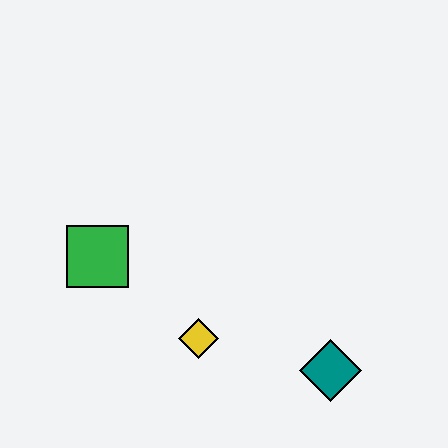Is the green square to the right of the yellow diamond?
No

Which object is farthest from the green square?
The teal diamond is farthest from the green square.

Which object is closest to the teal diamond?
The yellow diamond is closest to the teal diamond.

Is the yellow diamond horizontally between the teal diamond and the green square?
Yes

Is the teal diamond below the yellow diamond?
Yes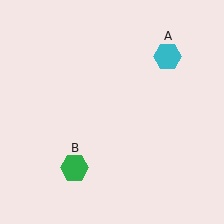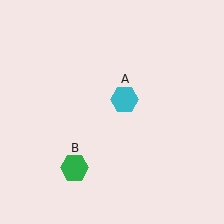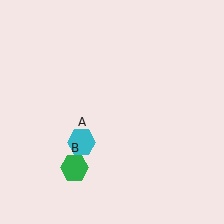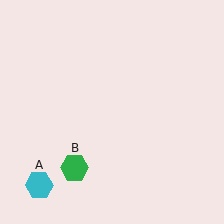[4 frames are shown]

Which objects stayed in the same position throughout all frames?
Green hexagon (object B) remained stationary.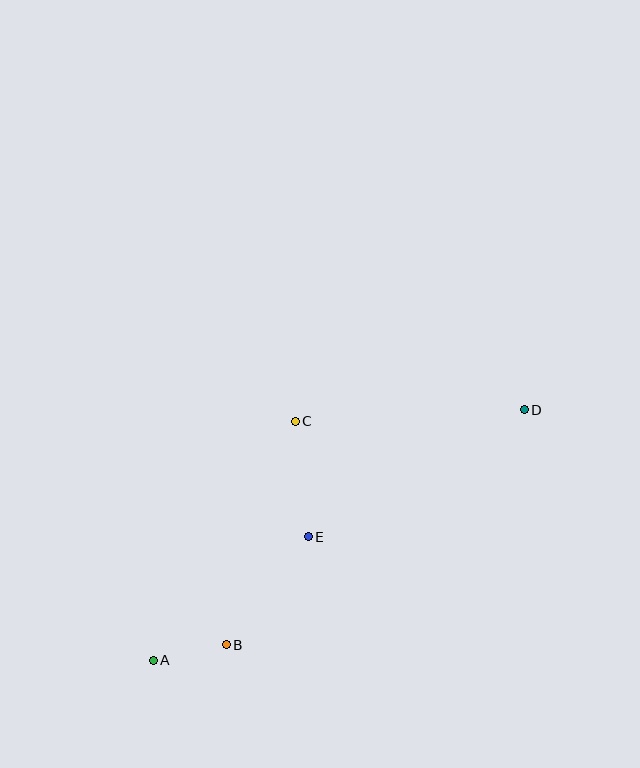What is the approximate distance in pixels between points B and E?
The distance between B and E is approximately 136 pixels.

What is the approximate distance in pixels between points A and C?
The distance between A and C is approximately 278 pixels.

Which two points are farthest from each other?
Points A and D are farthest from each other.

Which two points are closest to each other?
Points A and B are closest to each other.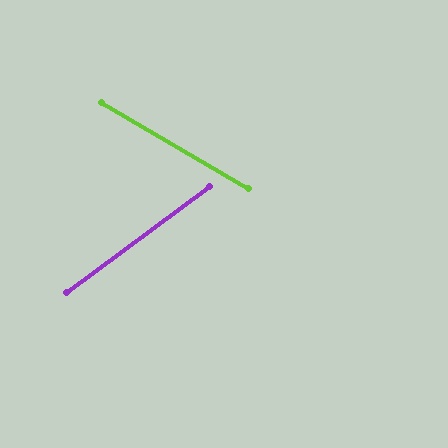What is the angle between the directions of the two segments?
Approximately 67 degrees.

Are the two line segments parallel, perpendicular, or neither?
Neither parallel nor perpendicular — they differ by about 67°.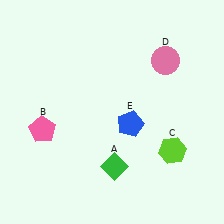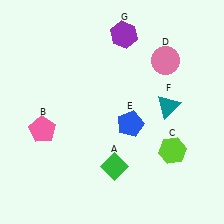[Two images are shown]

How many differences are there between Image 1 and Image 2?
There are 2 differences between the two images.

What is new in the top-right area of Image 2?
A purple hexagon (G) was added in the top-right area of Image 2.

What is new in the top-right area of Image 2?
A teal triangle (F) was added in the top-right area of Image 2.